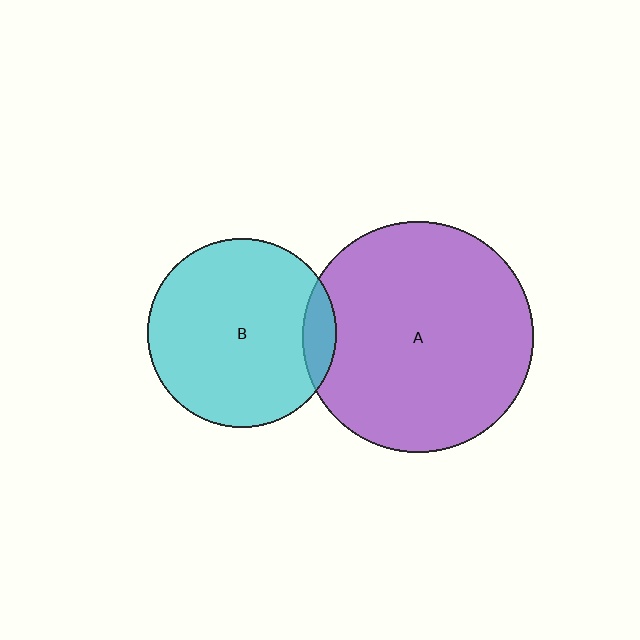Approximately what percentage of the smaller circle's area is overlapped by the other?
Approximately 10%.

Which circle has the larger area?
Circle A (purple).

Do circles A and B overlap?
Yes.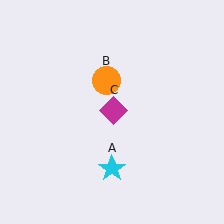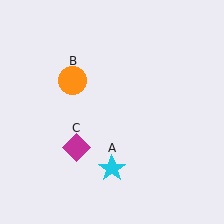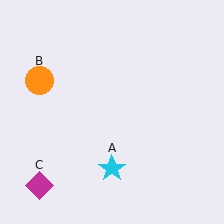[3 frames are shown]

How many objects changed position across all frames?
2 objects changed position: orange circle (object B), magenta diamond (object C).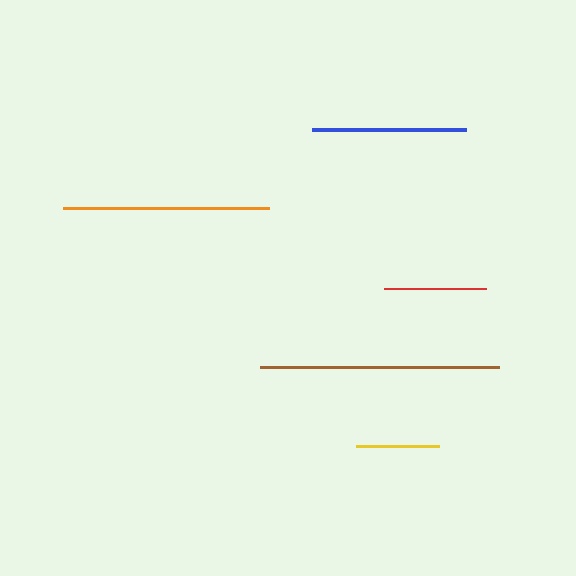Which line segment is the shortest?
The yellow line is the shortest at approximately 83 pixels.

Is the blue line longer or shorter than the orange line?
The orange line is longer than the blue line.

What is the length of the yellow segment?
The yellow segment is approximately 83 pixels long.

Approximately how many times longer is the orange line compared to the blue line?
The orange line is approximately 1.3 times the length of the blue line.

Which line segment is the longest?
The brown line is the longest at approximately 239 pixels.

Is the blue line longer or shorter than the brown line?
The brown line is longer than the blue line.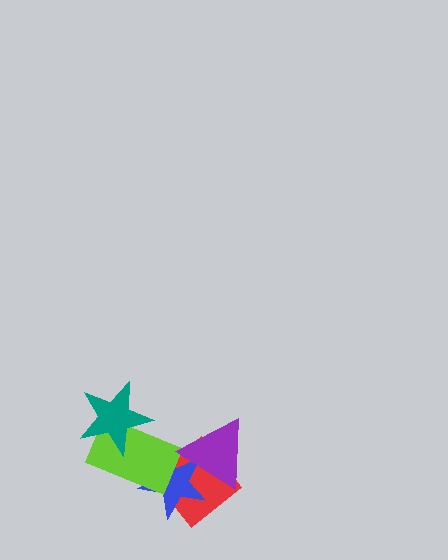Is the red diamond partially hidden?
Yes, it is partially covered by another shape.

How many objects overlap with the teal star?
1 object overlaps with the teal star.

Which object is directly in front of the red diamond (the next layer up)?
The blue star is directly in front of the red diamond.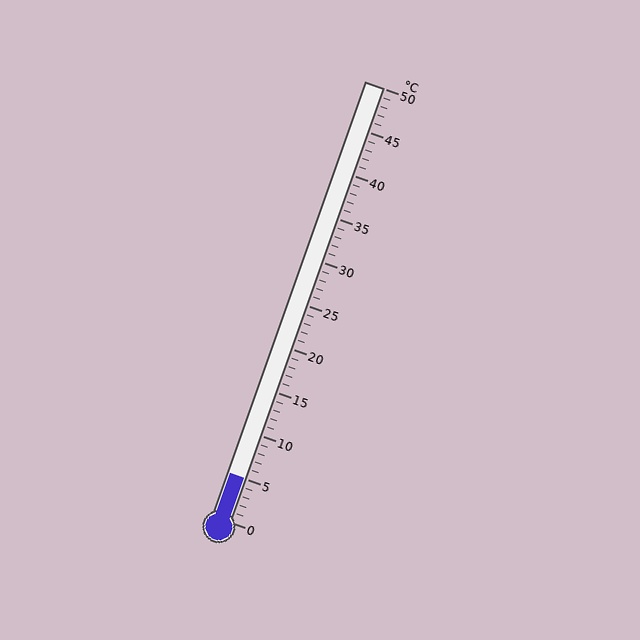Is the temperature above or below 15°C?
The temperature is below 15°C.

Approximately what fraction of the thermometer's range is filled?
The thermometer is filled to approximately 10% of its range.